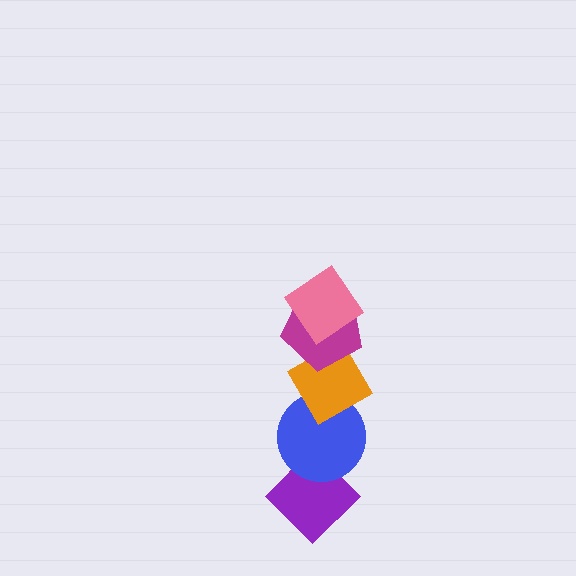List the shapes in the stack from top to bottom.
From top to bottom: the pink diamond, the magenta pentagon, the orange diamond, the blue circle, the purple diamond.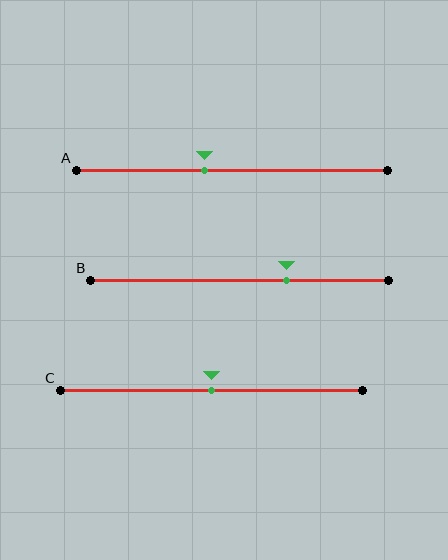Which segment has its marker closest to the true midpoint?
Segment C has its marker closest to the true midpoint.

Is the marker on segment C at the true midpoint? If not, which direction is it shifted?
Yes, the marker on segment C is at the true midpoint.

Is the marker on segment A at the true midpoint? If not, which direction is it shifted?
No, the marker on segment A is shifted to the left by about 9% of the segment length.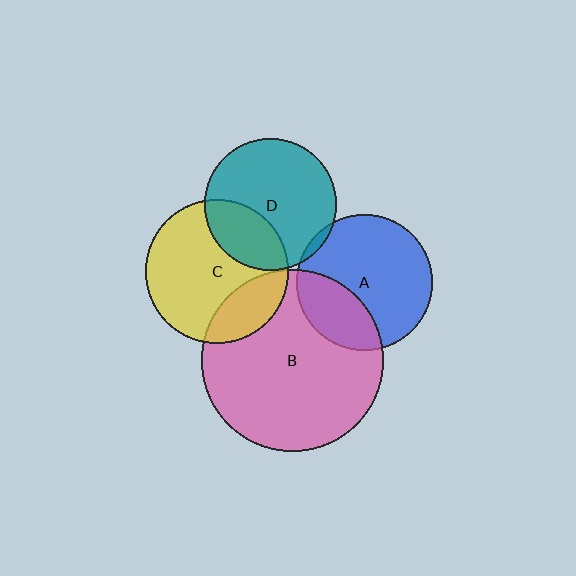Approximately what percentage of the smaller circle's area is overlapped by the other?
Approximately 30%.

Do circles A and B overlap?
Yes.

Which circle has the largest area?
Circle B (pink).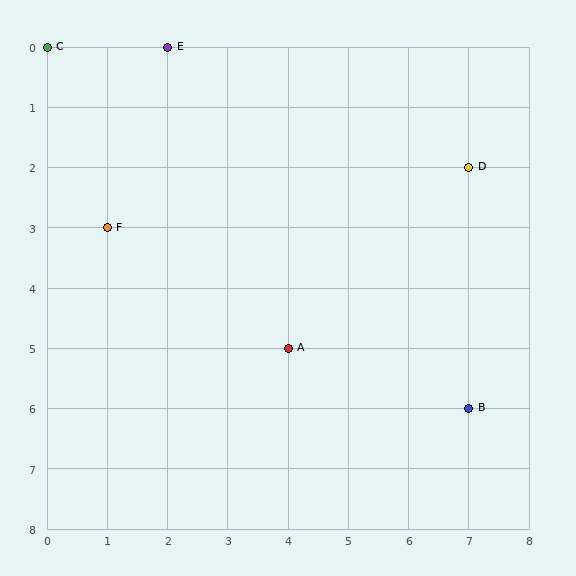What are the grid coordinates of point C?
Point C is at grid coordinates (0, 0).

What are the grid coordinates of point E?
Point E is at grid coordinates (2, 0).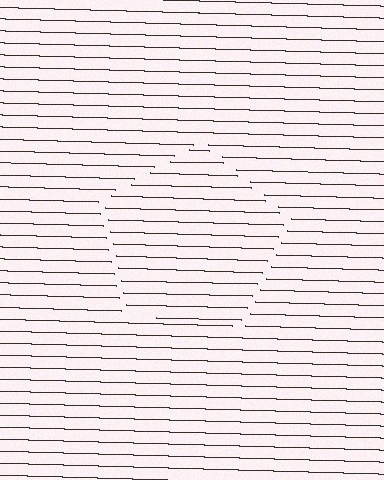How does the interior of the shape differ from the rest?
The interior of the shape contains the same grating, shifted by half a period — the contour is defined by the phase discontinuity where line-ends from the inner and outer gratings abut.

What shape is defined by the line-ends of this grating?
An illusory pentagon. The interior of the shape contains the same grating, shifted by half a period — the contour is defined by the phase discontinuity where line-ends from the inner and outer gratings abut.